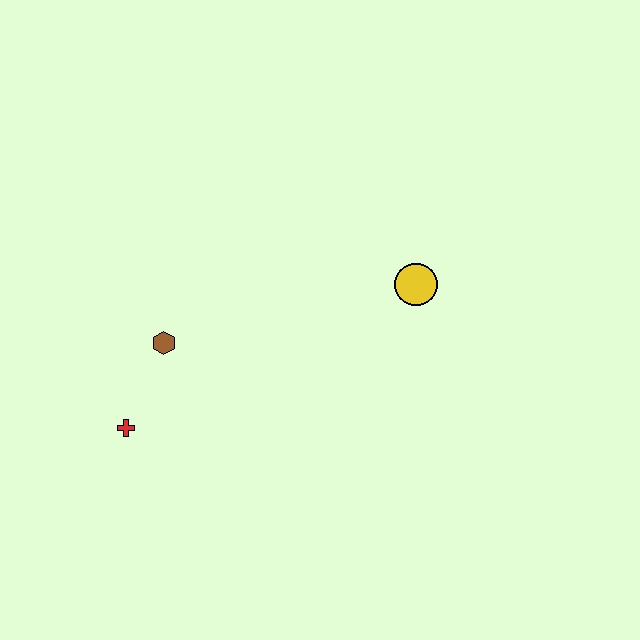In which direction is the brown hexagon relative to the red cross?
The brown hexagon is above the red cross.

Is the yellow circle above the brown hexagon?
Yes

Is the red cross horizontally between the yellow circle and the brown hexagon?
No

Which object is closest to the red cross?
The brown hexagon is closest to the red cross.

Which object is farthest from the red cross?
The yellow circle is farthest from the red cross.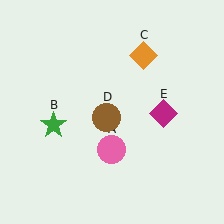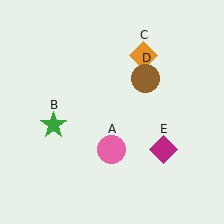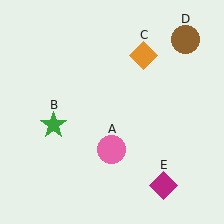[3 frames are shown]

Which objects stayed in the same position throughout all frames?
Pink circle (object A) and green star (object B) and orange diamond (object C) remained stationary.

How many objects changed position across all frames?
2 objects changed position: brown circle (object D), magenta diamond (object E).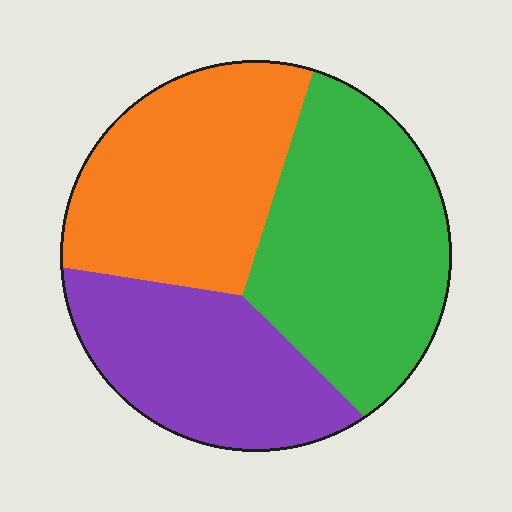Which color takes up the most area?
Green, at roughly 40%.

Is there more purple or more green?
Green.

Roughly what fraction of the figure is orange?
Orange covers about 35% of the figure.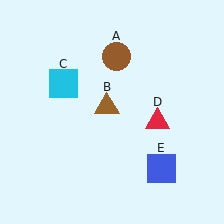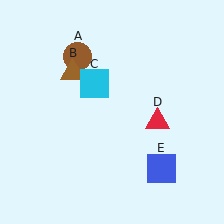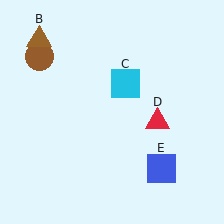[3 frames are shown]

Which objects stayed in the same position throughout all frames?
Red triangle (object D) and blue square (object E) remained stationary.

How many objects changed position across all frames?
3 objects changed position: brown circle (object A), brown triangle (object B), cyan square (object C).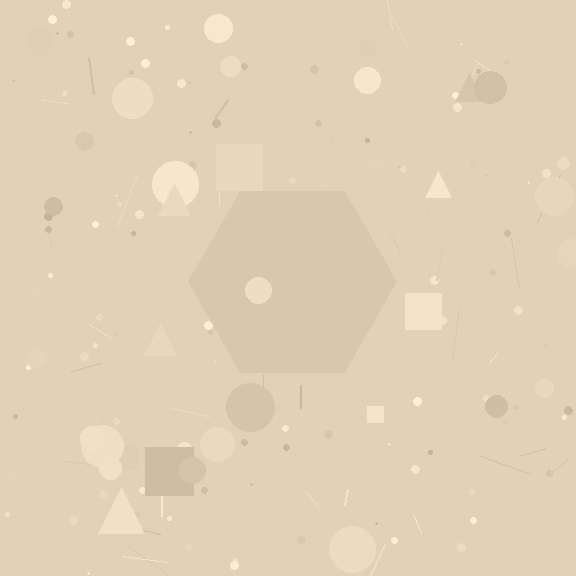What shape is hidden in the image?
A hexagon is hidden in the image.